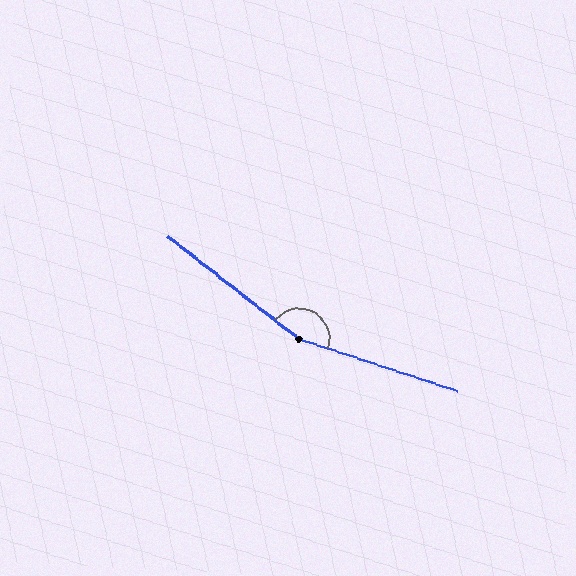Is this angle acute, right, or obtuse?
It is obtuse.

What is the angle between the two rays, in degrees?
Approximately 160 degrees.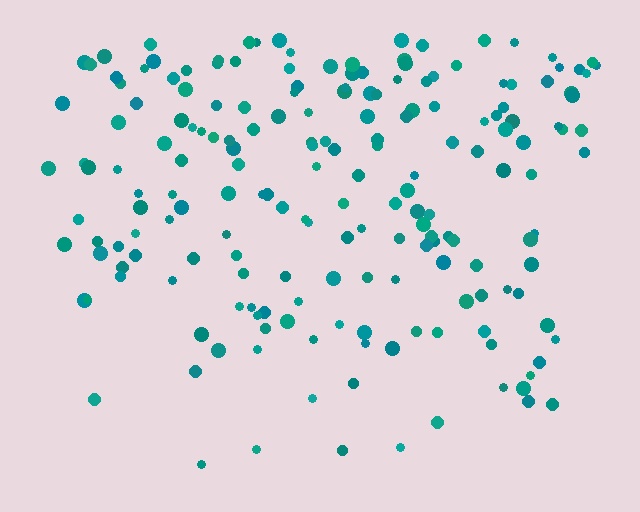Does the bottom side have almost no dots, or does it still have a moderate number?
Still a moderate number, just noticeably fewer than the top.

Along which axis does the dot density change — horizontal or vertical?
Vertical.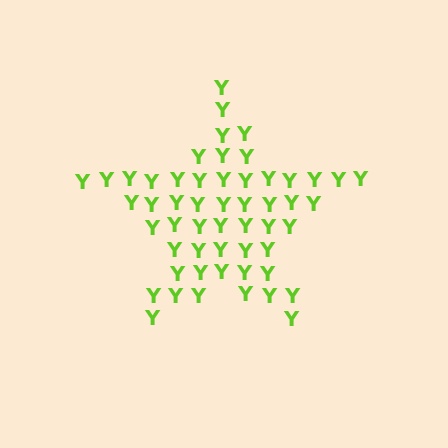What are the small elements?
The small elements are letter Y's.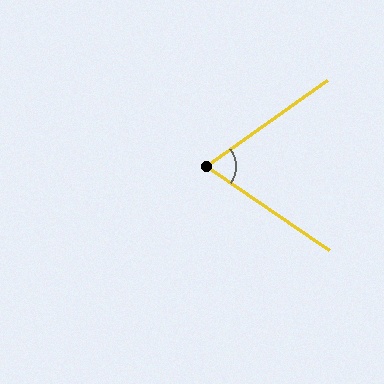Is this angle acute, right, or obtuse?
It is acute.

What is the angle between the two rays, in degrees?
Approximately 70 degrees.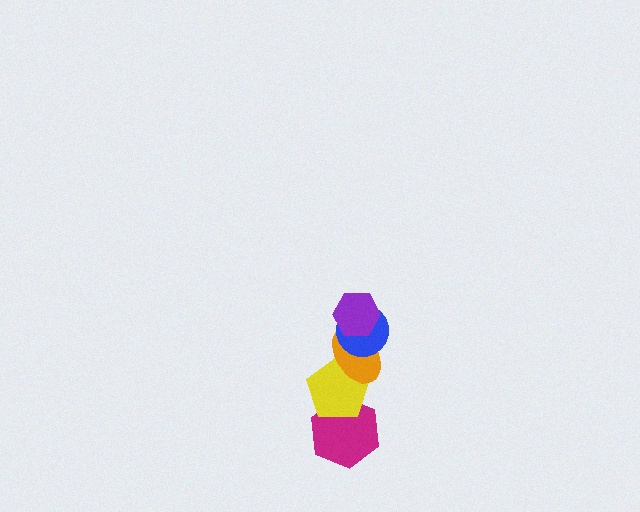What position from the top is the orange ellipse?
The orange ellipse is 3rd from the top.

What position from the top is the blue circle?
The blue circle is 2nd from the top.